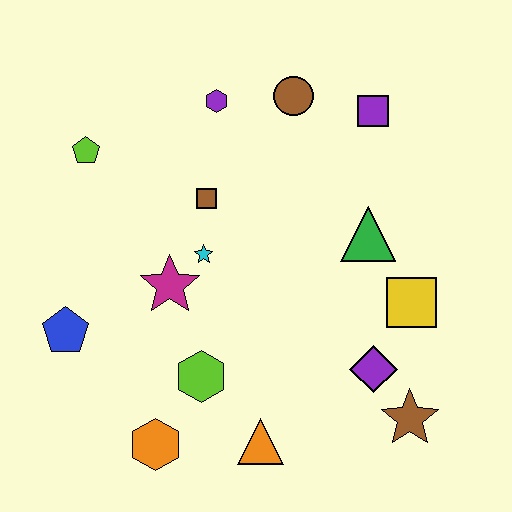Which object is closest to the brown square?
The cyan star is closest to the brown square.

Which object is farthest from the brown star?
The lime pentagon is farthest from the brown star.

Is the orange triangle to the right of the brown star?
No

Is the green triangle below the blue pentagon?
No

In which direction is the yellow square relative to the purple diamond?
The yellow square is above the purple diamond.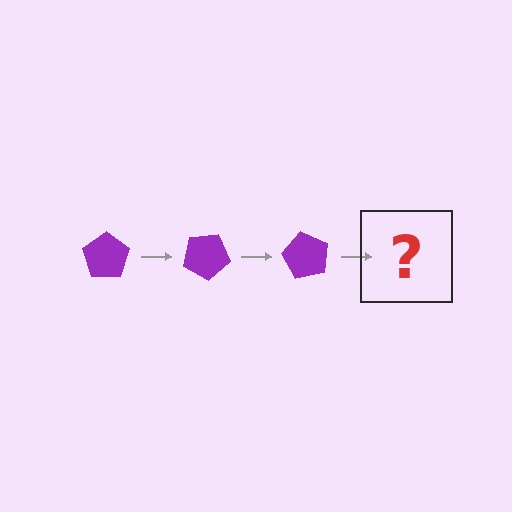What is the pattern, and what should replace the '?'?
The pattern is that the pentagon rotates 30 degrees each step. The '?' should be a purple pentagon rotated 90 degrees.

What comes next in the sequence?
The next element should be a purple pentagon rotated 90 degrees.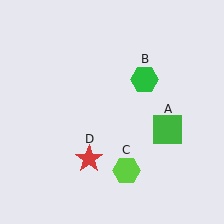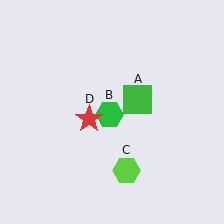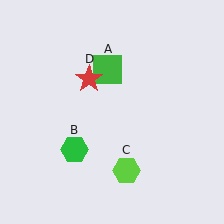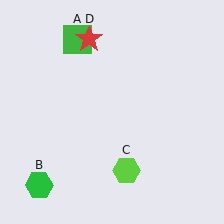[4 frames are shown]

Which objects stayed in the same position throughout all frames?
Lime hexagon (object C) remained stationary.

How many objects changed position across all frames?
3 objects changed position: green square (object A), green hexagon (object B), red star (object D).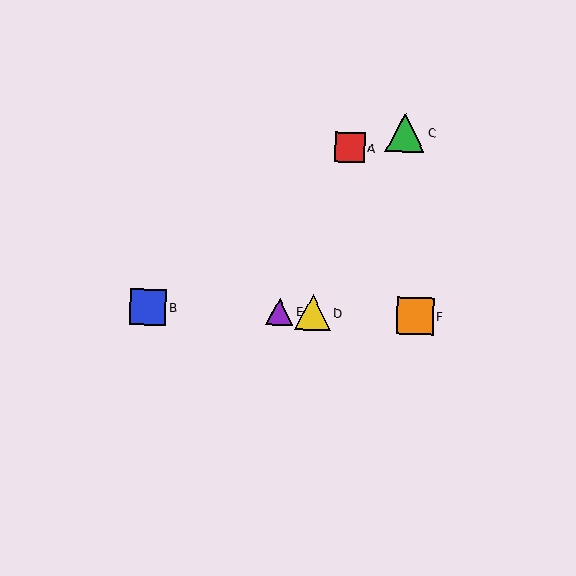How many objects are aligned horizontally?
4 objects (B, D, E, F) are aligned horizontally.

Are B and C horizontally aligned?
No, B is at y≈308 and C is at y≈133.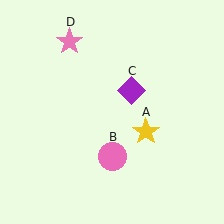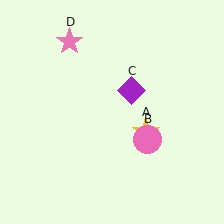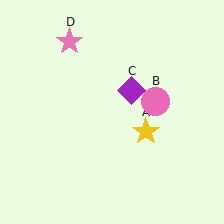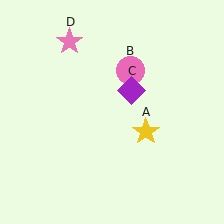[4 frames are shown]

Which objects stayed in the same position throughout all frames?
Yellow star (object A) and purple diamond (object C) and pink star (object D) remained stationary.